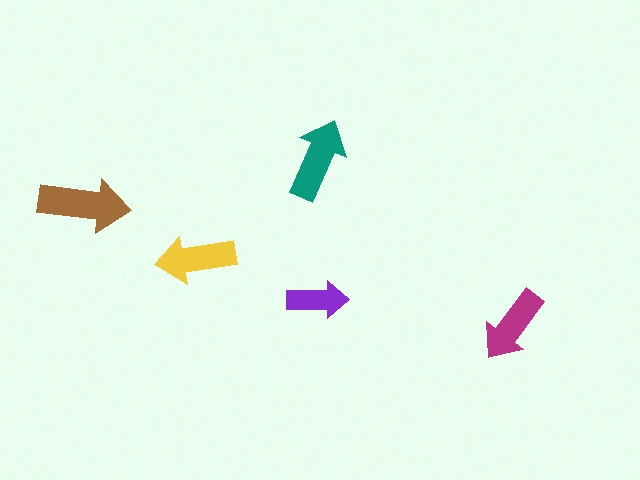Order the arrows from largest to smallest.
the brown one, the teal one, the yellow one, the magenta one, the purple one.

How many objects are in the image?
There are 5 objects in the image.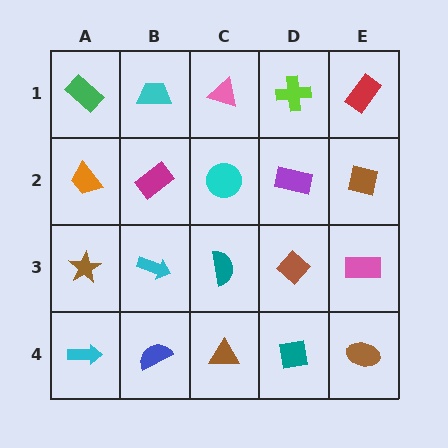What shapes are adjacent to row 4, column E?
A pink rectangle (row 3, column E), a teal square (row 4, column D).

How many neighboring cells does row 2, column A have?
3.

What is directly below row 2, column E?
A pink rectangle.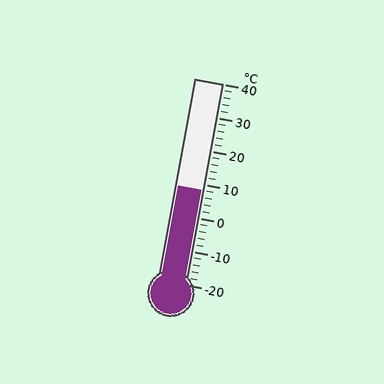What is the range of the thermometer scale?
The thermometer scale ranges from -20°C to 40°C.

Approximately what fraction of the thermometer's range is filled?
The thermometer is filled to approximately 45% of its range.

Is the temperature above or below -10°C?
The temperature is above -10°C.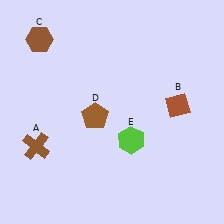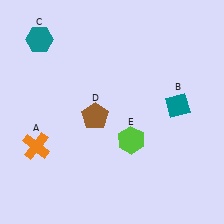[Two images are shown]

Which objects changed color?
A changed from brown to orange. B changed from brown to teal. C changed from brown to teal.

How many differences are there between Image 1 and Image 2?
There are 3 differences between the two images.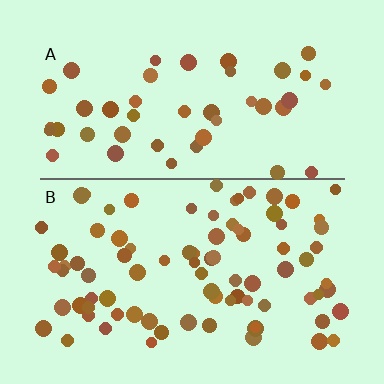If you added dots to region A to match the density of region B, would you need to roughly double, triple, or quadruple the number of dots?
Approximately double.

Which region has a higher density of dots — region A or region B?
B (the bottom).